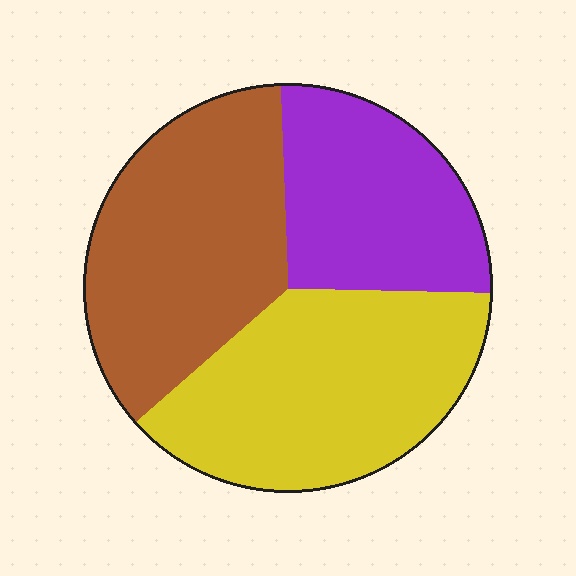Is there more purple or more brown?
Brown.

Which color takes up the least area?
Purple, at roughly 25%.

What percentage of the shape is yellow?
Yellow takes up about three eighths (3/8) of the shape.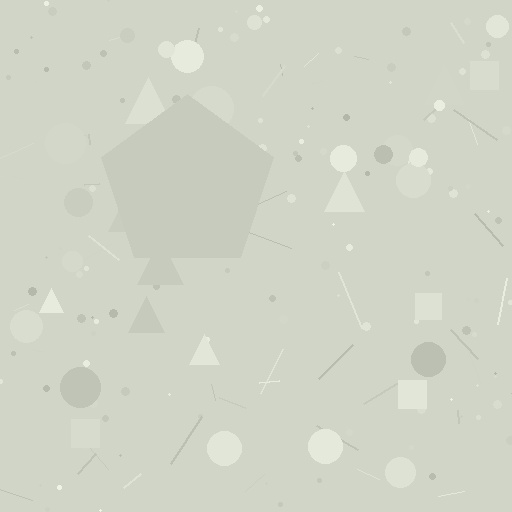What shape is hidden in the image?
A pentagon is hidden in the image.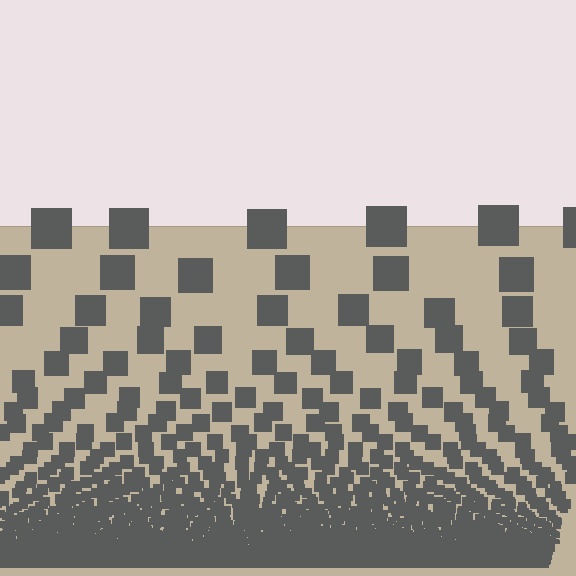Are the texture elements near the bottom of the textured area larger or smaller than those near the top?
Smaller. The gradient is inverted — elements near the bottom are smaller and denser.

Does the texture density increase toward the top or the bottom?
Density increases toward the bottom.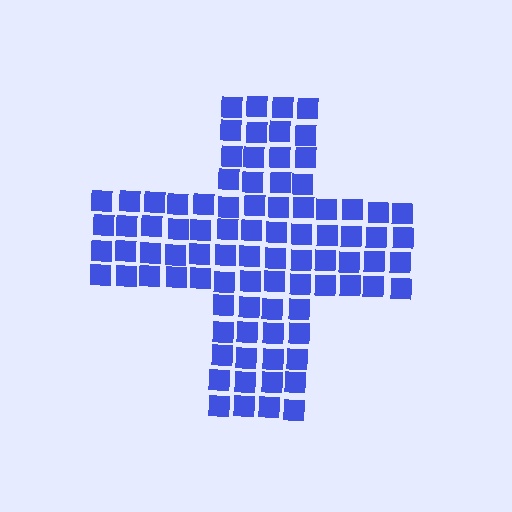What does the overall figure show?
The overall figure shows a cross.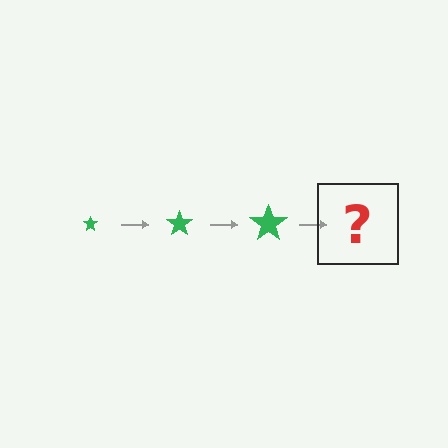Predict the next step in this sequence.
The next step is a green star, larger than the previous one.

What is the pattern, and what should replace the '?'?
The pattern is that the star gets progressively larger each step. The '?' should be a green star, larger than the previous one.